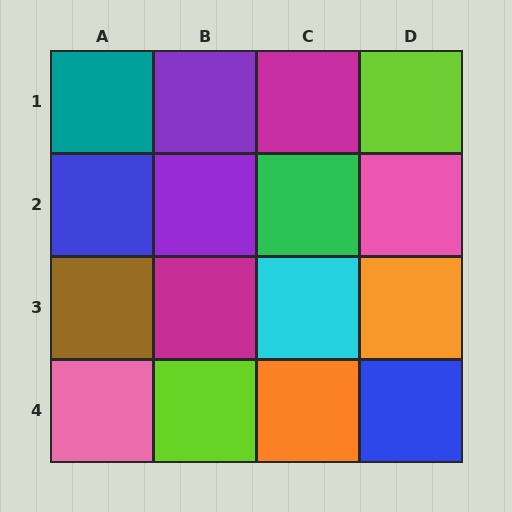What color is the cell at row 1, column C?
Magenta.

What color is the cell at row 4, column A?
Pink.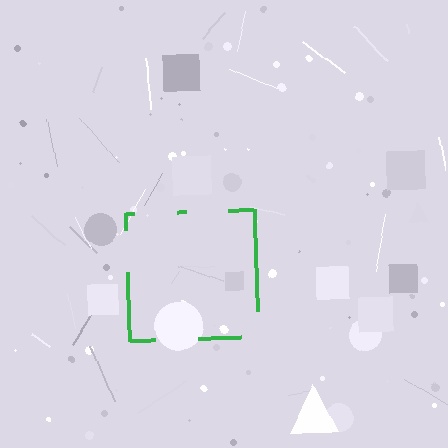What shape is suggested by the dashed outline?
The dashed outline suggests a square.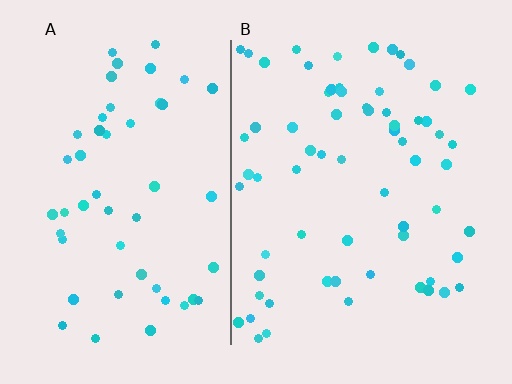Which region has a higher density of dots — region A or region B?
B (the right).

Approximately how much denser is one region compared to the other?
Approximately 1.3× — region B over region A.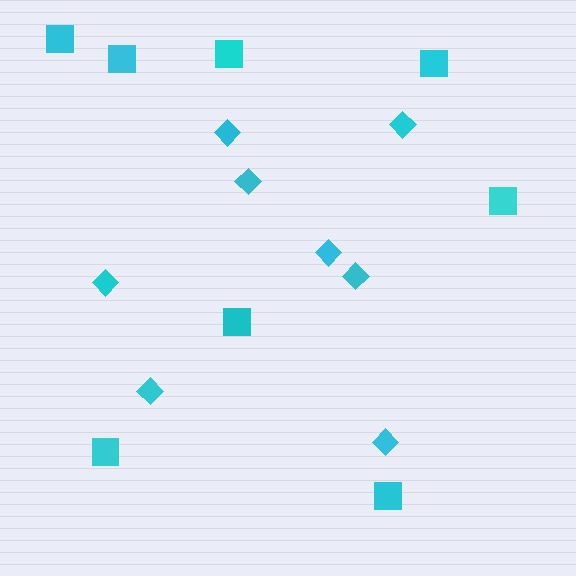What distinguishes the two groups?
There are 2 groups: one group of squares (8) and one group of diamonds (8).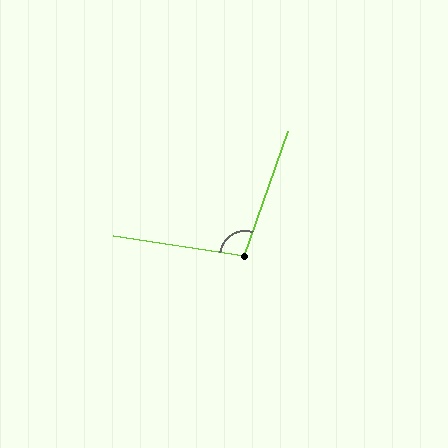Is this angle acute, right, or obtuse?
It is obtuse.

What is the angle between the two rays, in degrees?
Approximately 100 degrees.